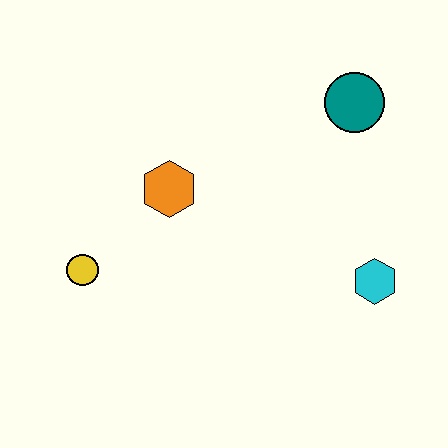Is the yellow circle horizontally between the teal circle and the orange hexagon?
No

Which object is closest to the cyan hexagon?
The teal circle is closest to the cyan hexagon.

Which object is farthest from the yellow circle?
The teal circle is farthest from the yellow circle.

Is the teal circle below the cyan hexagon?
No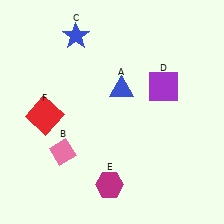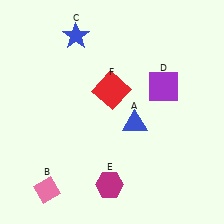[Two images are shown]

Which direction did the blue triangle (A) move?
The blue triangle (A) moved down.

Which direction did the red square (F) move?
The red square (F) moved right.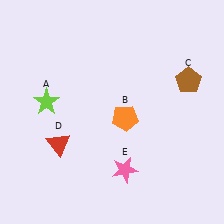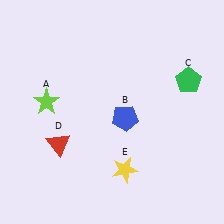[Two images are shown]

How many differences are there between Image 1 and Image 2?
There are 3 differences between the two images.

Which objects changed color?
B changed from orange to blue. C changed from brown to green. E changed from pink to yellow.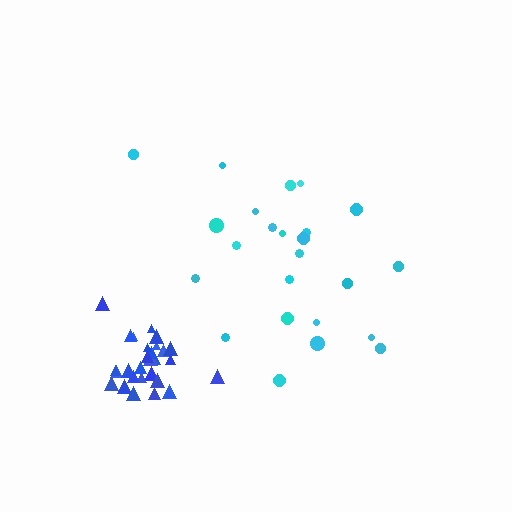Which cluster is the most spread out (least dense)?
Cyan.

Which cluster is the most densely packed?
Blue.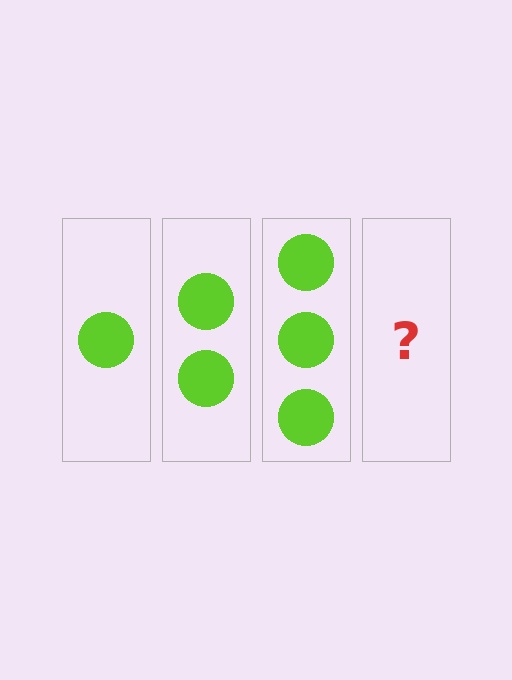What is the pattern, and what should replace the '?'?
The pattern is that each step adds one more circle. The '?' should be 4 circles.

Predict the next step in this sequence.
The next step is 4 circles.